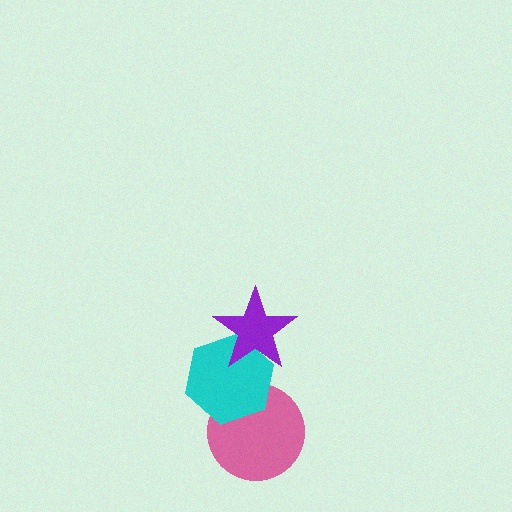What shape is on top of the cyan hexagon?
The purple star is on top of the cyan hexagon.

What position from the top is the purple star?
The purple star is 1st from the top.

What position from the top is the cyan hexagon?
The cyan hexagon is 2nd from the top.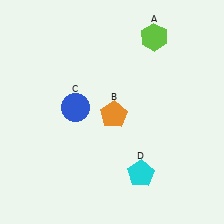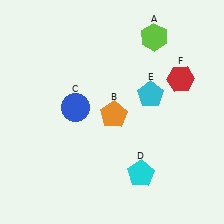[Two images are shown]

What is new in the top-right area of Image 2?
A red hexagon (F) was added in the top-right area of Image 2.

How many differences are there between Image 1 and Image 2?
There are 2 differences between the two images.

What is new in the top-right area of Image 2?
A cyan pentagon (E) was added in the top-right area of Image 2.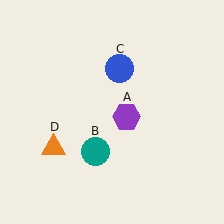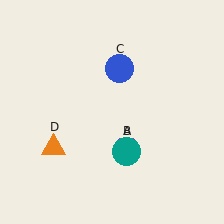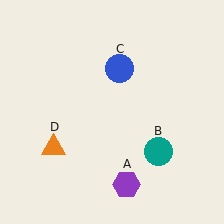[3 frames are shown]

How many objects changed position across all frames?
2 objects changed position: purple hexagon (object A), teal circle (object B).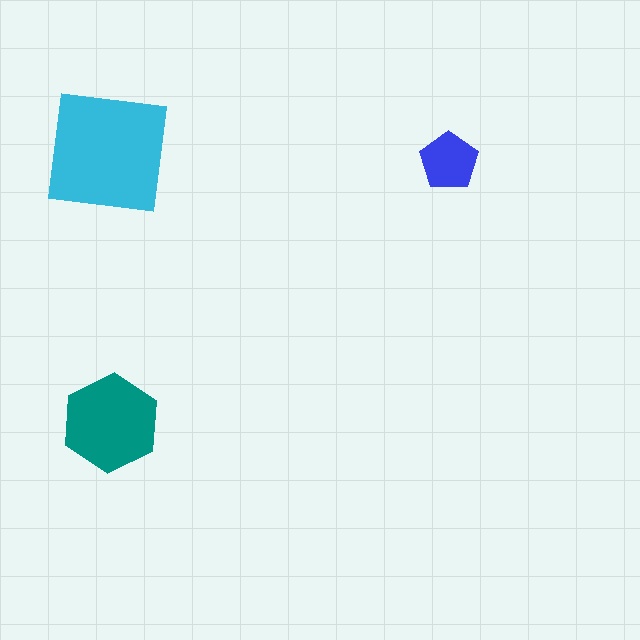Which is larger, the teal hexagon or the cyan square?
The cyan square.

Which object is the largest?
The cyan square.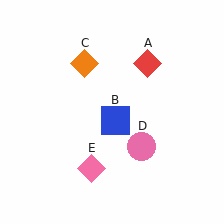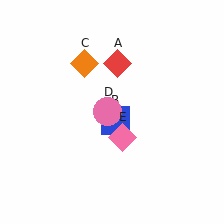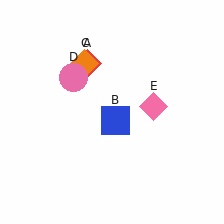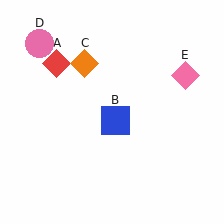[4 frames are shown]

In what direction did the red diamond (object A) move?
The red diamond (object A) moved left.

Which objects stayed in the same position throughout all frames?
Blue square (object B) and orange diamond (object C) remained stationary.